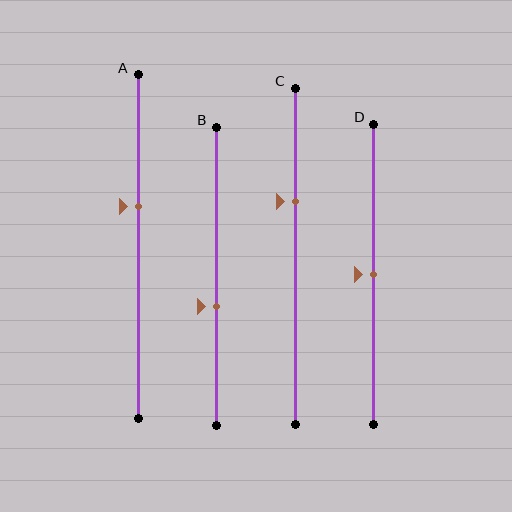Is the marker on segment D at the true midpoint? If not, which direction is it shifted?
Yes, the marker on segment D is at the true midpoint.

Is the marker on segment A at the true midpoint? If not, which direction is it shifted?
No, the marker on segment A is shifted upward by about 12% of the segment length.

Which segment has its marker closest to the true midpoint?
Segment D has its marker closest to the true midpoint.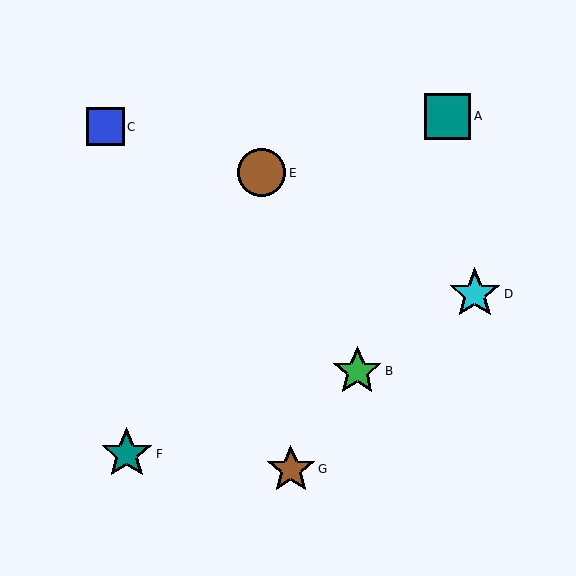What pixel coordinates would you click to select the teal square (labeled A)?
Click at (448, 116) to select the teal square A.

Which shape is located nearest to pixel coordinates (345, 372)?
The green star (labeled B) at (357, 371) is nearest to that location.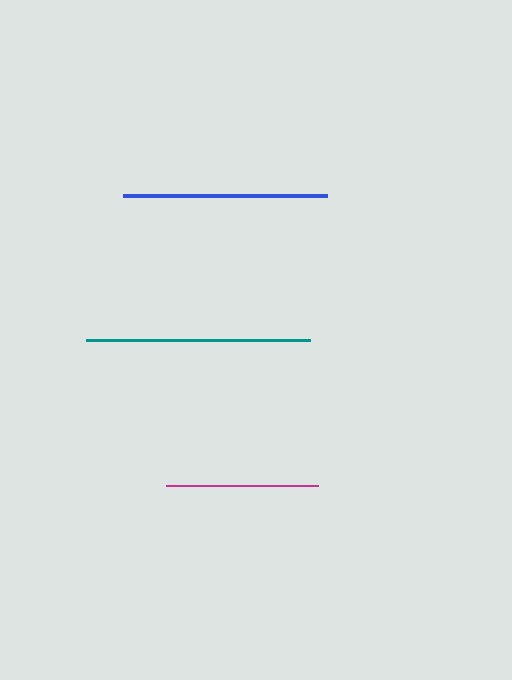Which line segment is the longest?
The teal line is the longest at approximately 224 pixels.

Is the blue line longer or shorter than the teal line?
The teal line is longer than the blue line.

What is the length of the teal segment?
The teal segment is approximately 224 pixels long.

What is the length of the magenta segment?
The magenta segment is approximately 152 pixels long.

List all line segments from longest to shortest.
From longest to shortest: teal, blue, magenta.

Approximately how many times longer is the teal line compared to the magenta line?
The teal line is approximately 1.5 times the length of the magenta line.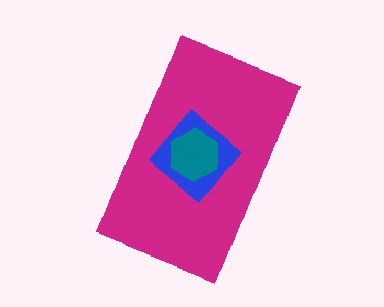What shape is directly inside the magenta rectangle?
The blue diamond.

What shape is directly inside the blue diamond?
The teal hexagon.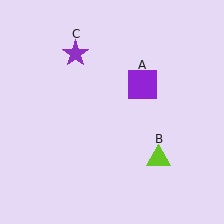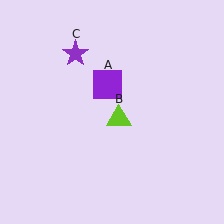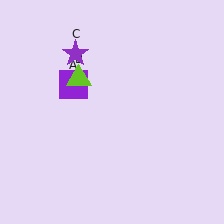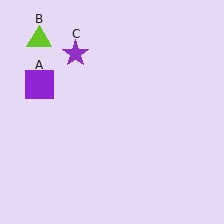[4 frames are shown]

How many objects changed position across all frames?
2 objects changed position: purple square (object A), lime triangle (object B).